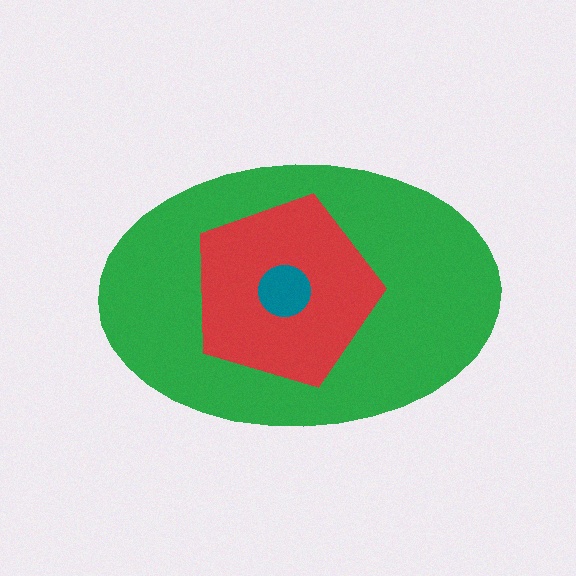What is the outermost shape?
The green ellipse.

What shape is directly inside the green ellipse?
The red pentagon.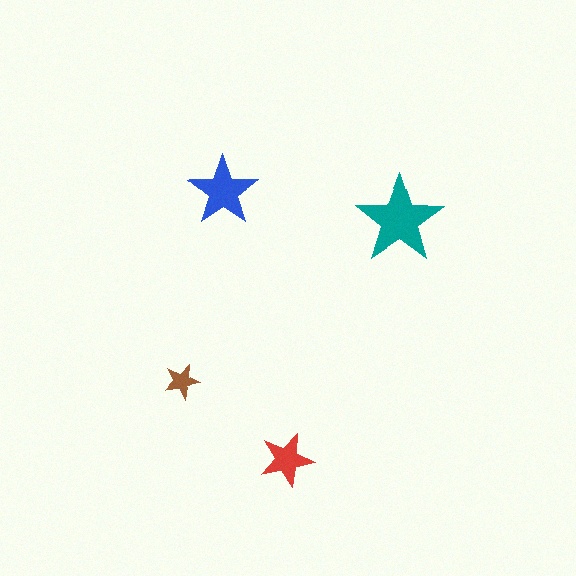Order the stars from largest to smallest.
the teal one, the blue one, the red one, the brown one.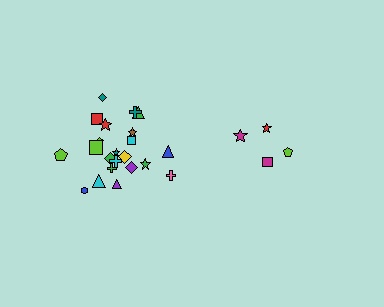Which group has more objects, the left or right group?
The left group.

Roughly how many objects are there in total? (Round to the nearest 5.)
Roughly 25 objects in total.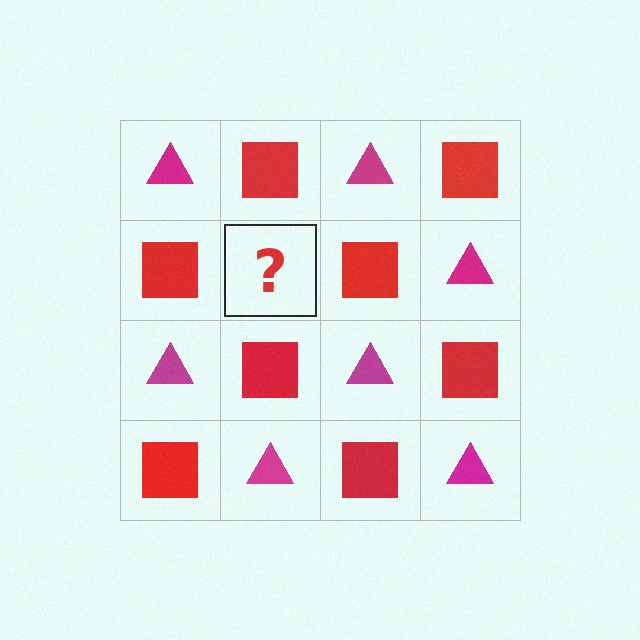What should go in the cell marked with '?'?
The missing cell should contain a magenta triangle.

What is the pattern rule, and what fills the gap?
The rule is that it alternates magenta triangle and red square in a checkerboard pattern. The gap should be filled with a magenta triangle.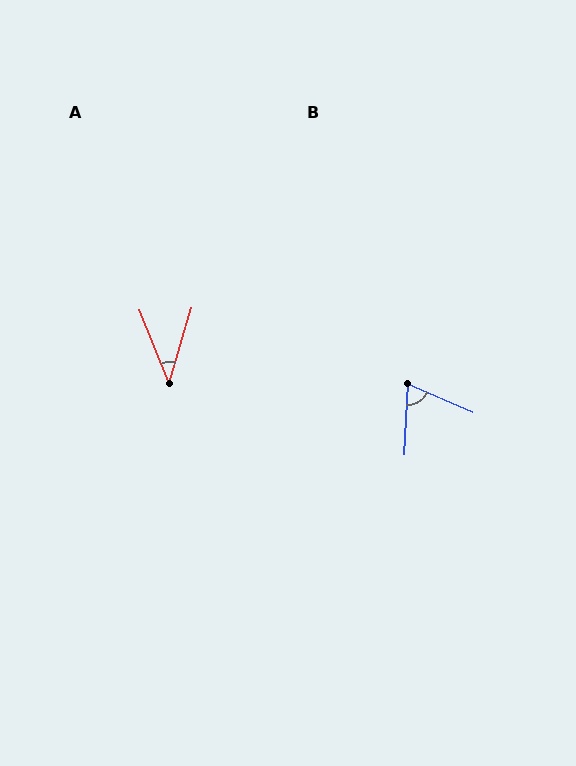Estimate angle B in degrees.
Approximately 70 degrees.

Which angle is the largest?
B, at approximately 70 degrees.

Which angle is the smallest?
A, at approximately 39 degrees.